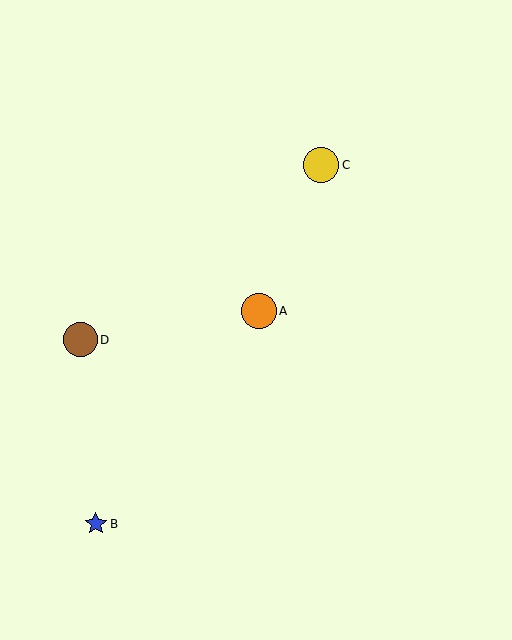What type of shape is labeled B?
Shape B is a blue star.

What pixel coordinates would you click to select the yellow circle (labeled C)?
Click at (321, 165) to select the yellow circle C.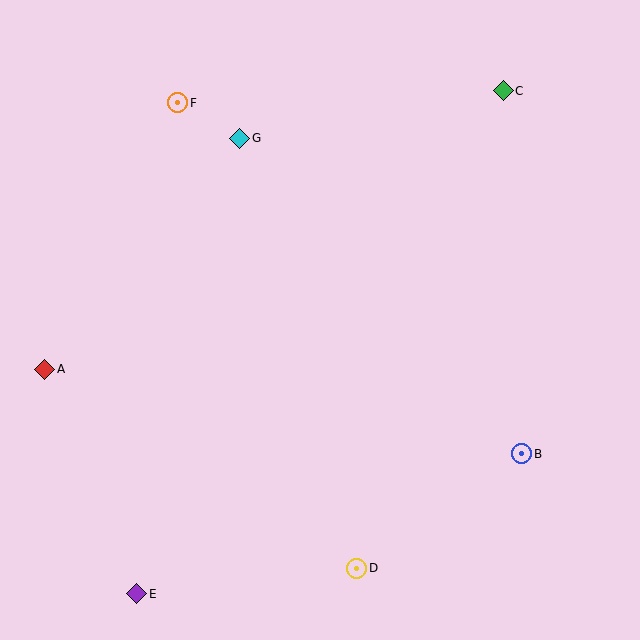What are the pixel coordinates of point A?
Point A is at (45, 369).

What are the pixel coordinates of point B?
Point B is at (522, 454).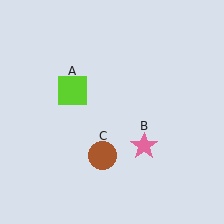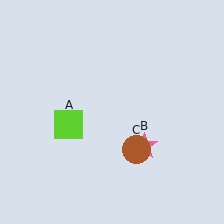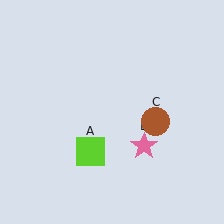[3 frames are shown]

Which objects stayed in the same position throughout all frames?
Pink star (object B) remained stationary.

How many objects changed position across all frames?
2 objects changed position: lime square (object A), brown circle (object C).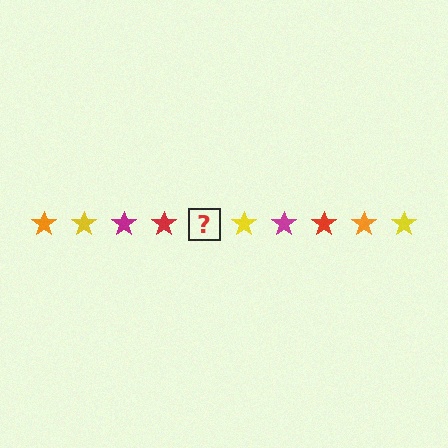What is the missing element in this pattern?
The missing element is an orange star.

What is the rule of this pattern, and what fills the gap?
The rule is that the pattern cycles through orange, yellow, magenta, red stars. The gap should be filled with an orange star.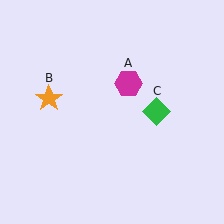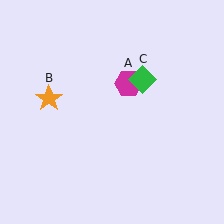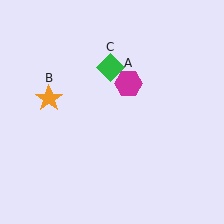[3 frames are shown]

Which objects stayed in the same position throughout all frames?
Magenta hexagon (object A) and orange star (object B) remained stationary.